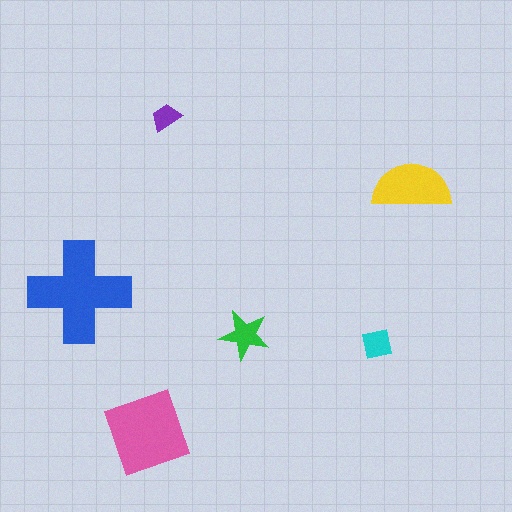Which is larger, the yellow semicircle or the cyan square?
The yellow semicircle.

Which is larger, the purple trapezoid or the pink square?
The pink square.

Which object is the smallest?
The purple trapezoid.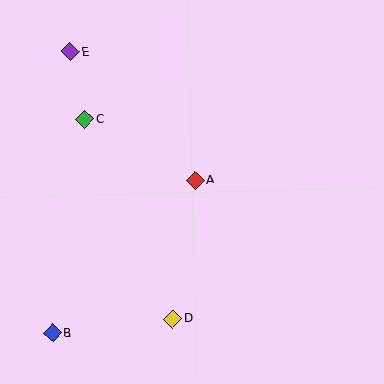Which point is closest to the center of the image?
Point A at (195, 180) is closest to the center.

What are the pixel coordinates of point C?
Point C is at (85, 119).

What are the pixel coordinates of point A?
Point A is at (195, 180).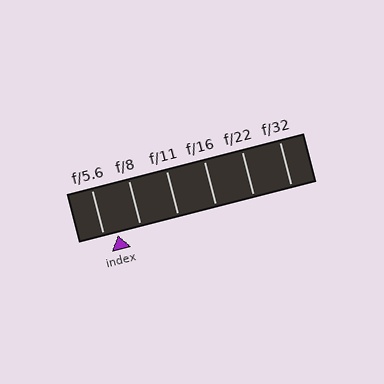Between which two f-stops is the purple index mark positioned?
The index mark is between f/5.6 and f/8.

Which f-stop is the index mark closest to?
The index mark is closest to f/5.6.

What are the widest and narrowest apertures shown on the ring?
The widest aperture shown is f/5.6 and the narrowest is f/32.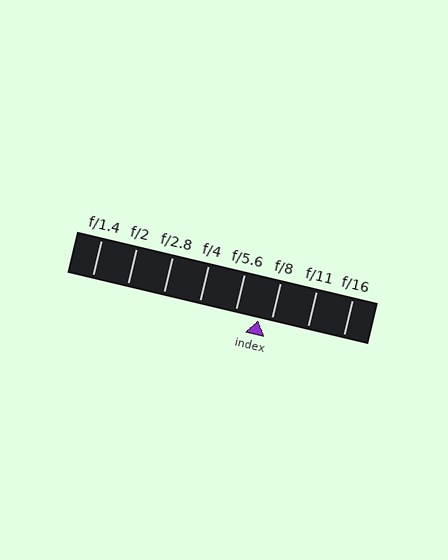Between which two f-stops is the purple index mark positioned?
The index mark is between f/5.6 and f/8.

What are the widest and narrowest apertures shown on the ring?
The widest aperture shown is f/1.4 and the narrowest is f/16.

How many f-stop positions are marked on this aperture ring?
There are 8 f-stop positions marked.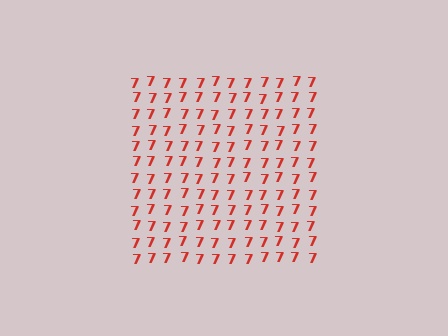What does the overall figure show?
The overall figure shows a square.